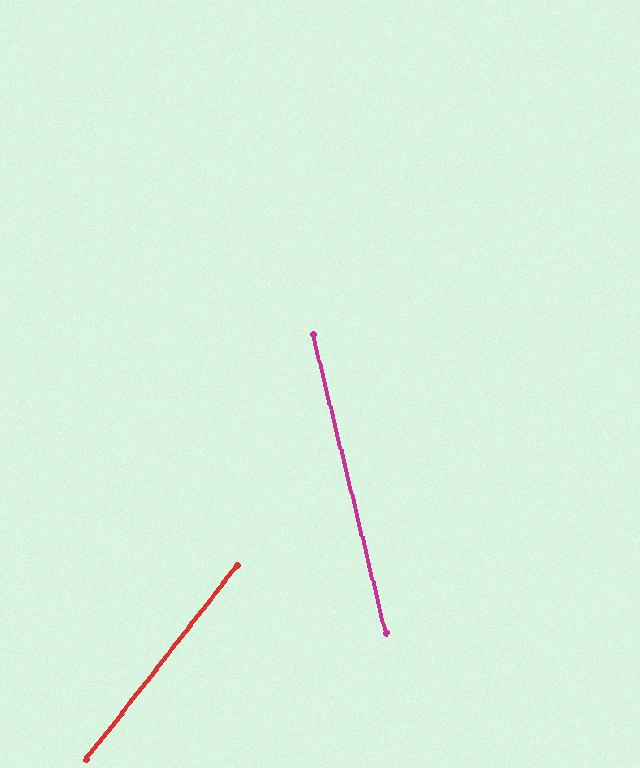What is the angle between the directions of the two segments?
Approximately 52 degrees.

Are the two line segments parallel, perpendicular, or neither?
Neither parallel nor perpendicular — they differ by about 52°.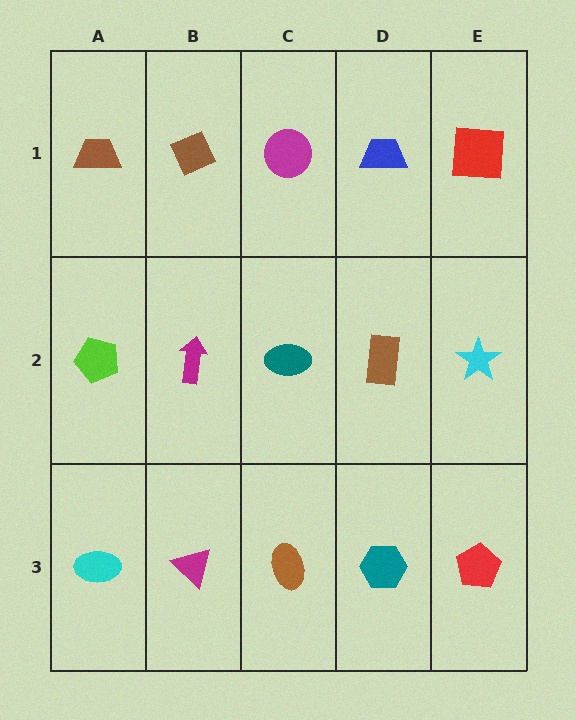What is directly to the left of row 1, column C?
A brown diamond.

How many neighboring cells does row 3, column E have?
2.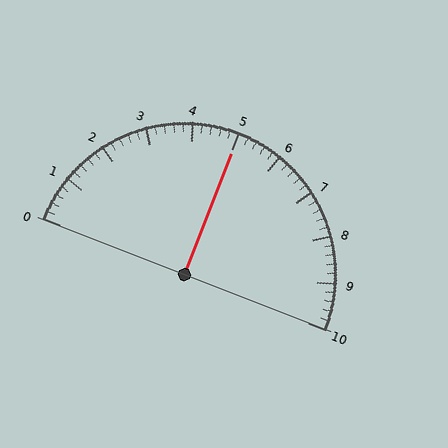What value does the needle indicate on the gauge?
The needle indicates approximately 5.0.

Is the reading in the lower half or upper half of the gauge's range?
The reading is in the upper half of the range (0 to 10).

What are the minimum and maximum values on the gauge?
The gauge ranges from 0 to 10.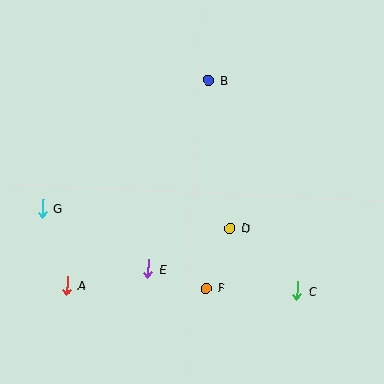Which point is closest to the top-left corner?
Point G is closest to the top-left corner.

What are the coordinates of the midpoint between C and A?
The midpoint between C and A is at (182, 288).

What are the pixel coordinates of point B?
Point B is at (209, 81).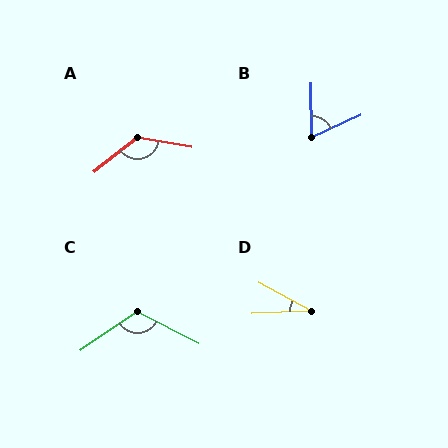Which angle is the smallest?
D, at approximately 31 degrees.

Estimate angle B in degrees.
Approximately 66 degrees.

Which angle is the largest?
A, at approximately 132 degrees.